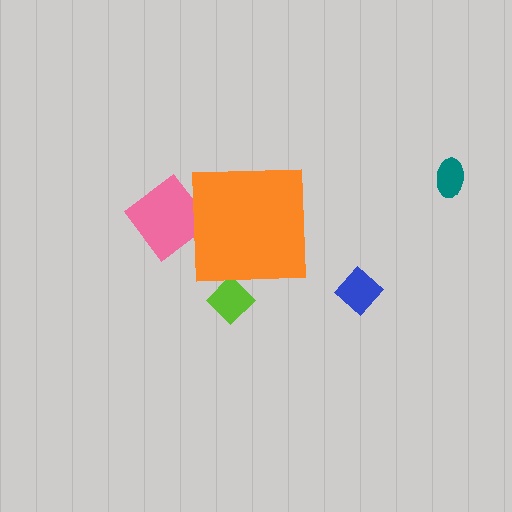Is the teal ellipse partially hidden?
No, the teal ellipse is fully visible.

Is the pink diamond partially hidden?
Yes, the pink diamond is partially hidden behind the orange square.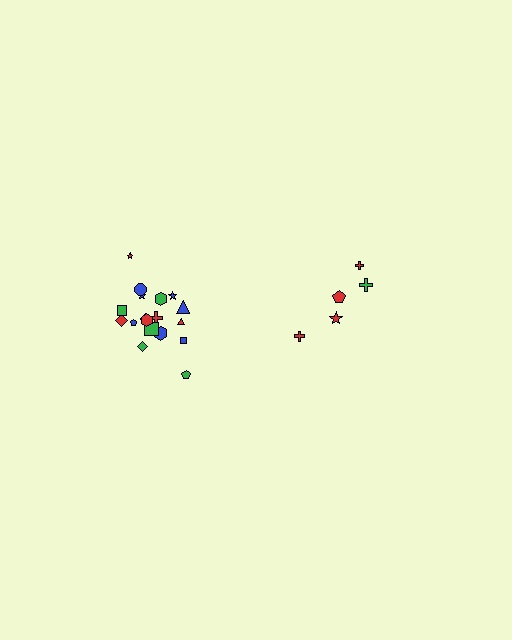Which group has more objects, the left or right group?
The left group.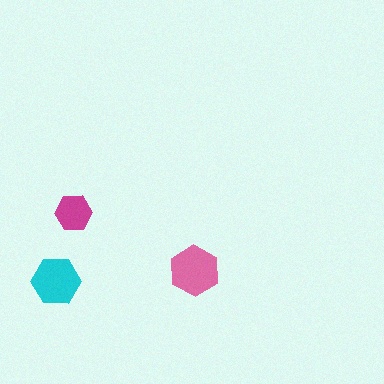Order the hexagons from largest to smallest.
the pink one, the cyan one, the magenta one.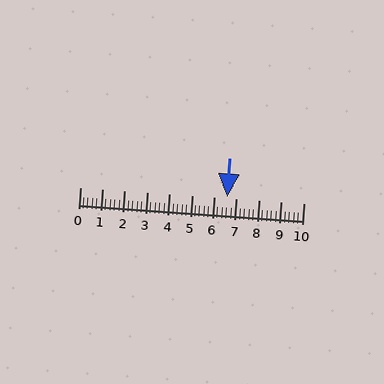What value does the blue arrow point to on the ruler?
The blue arrow points to approximately 6.6.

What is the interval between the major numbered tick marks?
The major tick marks are spaced 1 units apart.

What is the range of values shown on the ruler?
The ruler shows values from 0 to 10.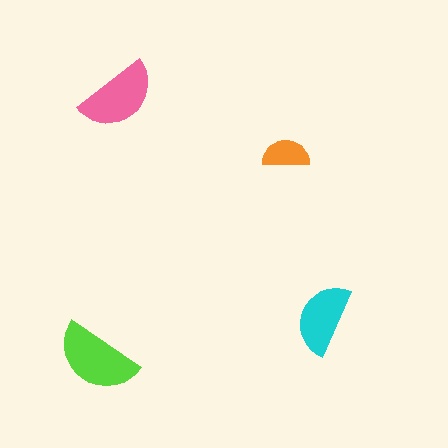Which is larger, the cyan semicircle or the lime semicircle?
The lime one.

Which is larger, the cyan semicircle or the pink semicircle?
The pink one.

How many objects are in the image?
There are 4 objects in the image.